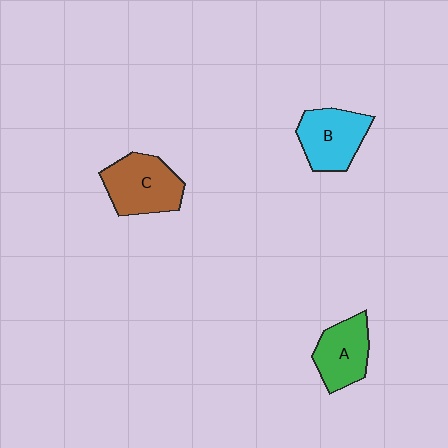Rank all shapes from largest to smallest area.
From largest to smallest: C (brown), B (cyan), A (green).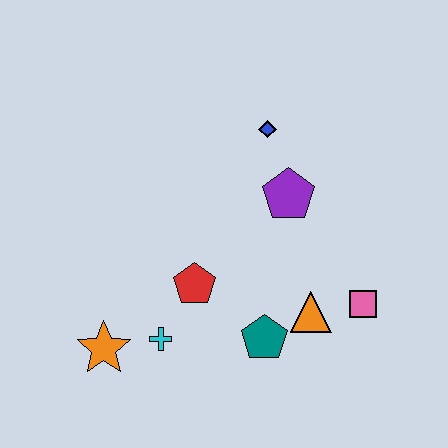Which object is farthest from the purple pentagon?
The orange star is farthest from the purple pentagon.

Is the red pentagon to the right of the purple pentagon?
No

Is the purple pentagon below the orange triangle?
No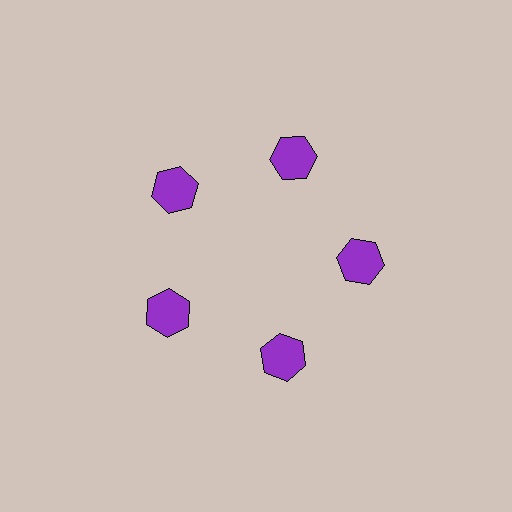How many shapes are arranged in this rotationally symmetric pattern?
There are 5 shapes, arranged in 5 groups of 1.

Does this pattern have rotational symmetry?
Yes, this pattern has 5-fold rotational symmetry. It looks the same after rotating 72 degrees around the center.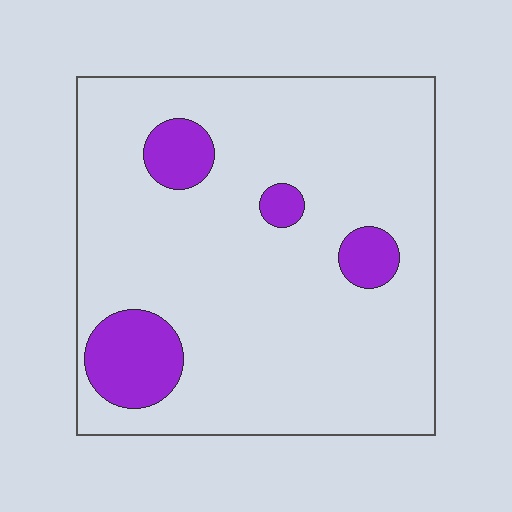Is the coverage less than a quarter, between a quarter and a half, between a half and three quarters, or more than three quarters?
Less than a quarter.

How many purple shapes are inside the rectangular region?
4.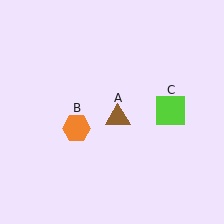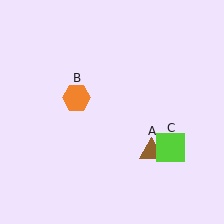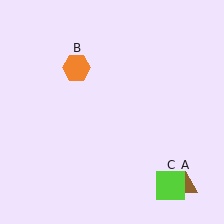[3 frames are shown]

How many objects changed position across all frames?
3 objects changed position: brown triangle (object A), orange hexagon (object B), lime square (object C).